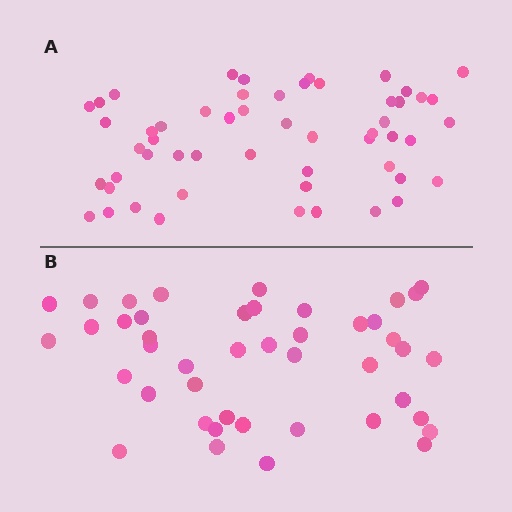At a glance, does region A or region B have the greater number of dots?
Region A (the top region) has more dots.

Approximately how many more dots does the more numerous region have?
Region A has roughly 10 or so more dots than region B.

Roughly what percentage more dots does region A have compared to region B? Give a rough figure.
About 25% more.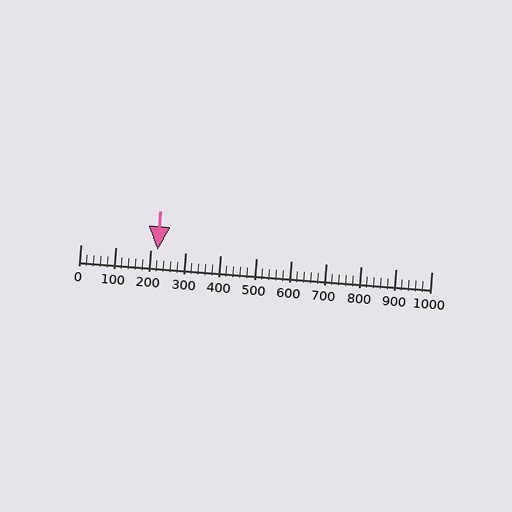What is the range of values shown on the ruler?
The ruler shows values from 0 to 1000.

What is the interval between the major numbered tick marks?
The major tick marks are spaced 100 units apart.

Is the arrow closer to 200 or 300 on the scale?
The arrow is closer to 200.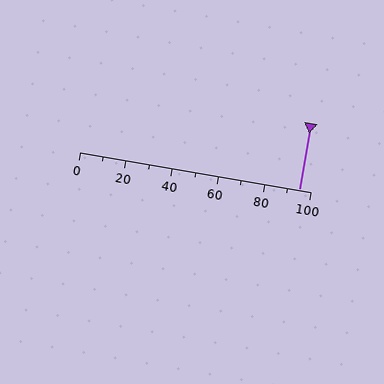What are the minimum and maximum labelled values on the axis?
The axis runs from 0 to 100.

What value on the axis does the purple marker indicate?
The marker indicates approximately 95.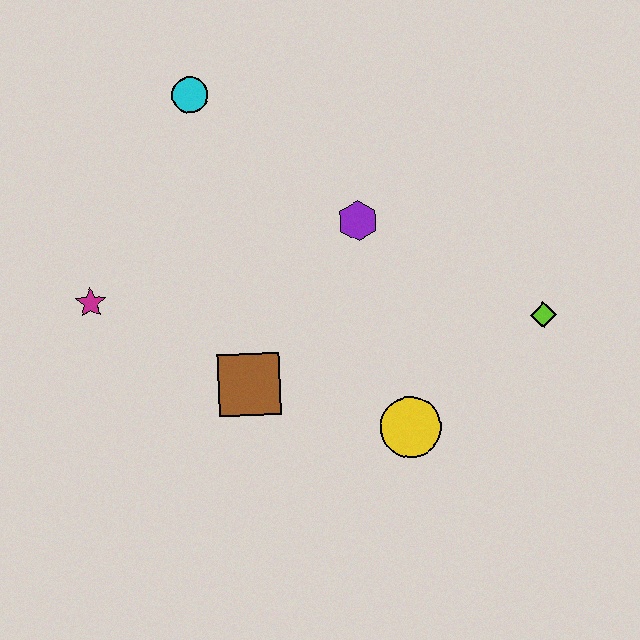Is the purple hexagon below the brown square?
No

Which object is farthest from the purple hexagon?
The magenta star is farthest from the purple hexagon.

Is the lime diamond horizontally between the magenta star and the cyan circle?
No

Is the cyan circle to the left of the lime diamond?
Yes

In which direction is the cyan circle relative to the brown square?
The cyan circle is above the brown square.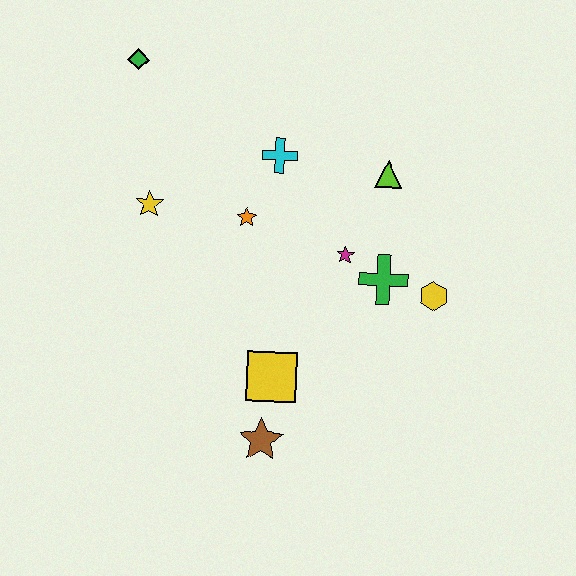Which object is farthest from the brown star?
The green diamond is farthest from the brown star.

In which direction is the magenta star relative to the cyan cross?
The magenta star is below the cyan cross.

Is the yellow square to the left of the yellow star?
No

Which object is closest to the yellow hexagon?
The green cross is closest to the yellow hexagon.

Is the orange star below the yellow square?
No